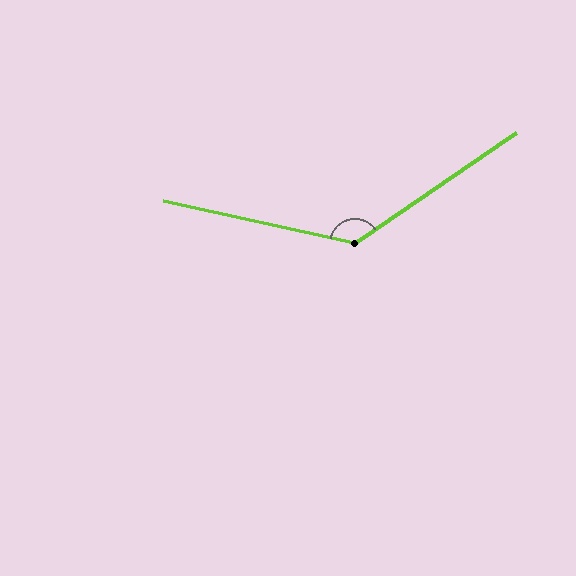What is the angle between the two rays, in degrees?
Approximately 133 degrees.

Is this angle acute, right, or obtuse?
It is obtuse.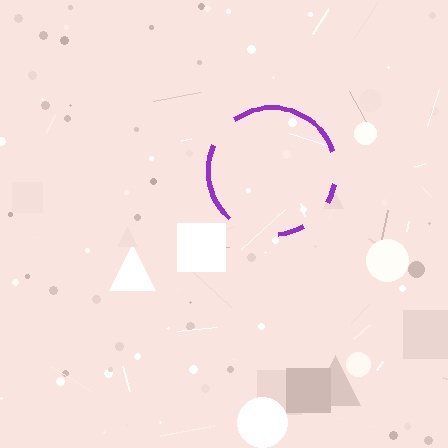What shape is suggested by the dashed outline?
The dashed outline suggests a circle.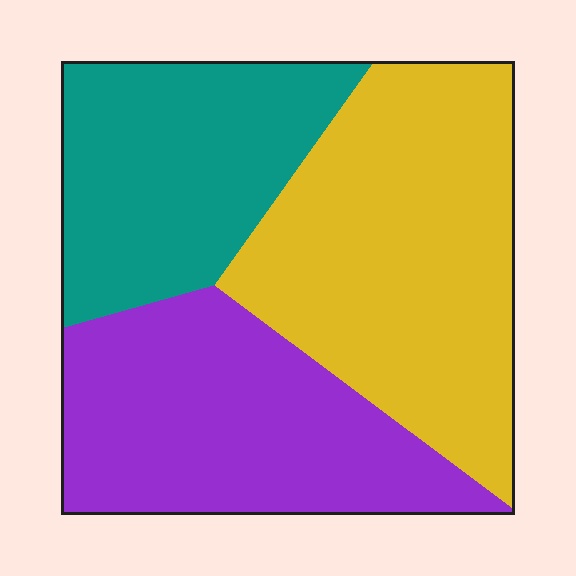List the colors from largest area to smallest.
From largest to smallest: yellow, purple, teal.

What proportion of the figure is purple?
Purple takes up about one third (1/3) of the figure.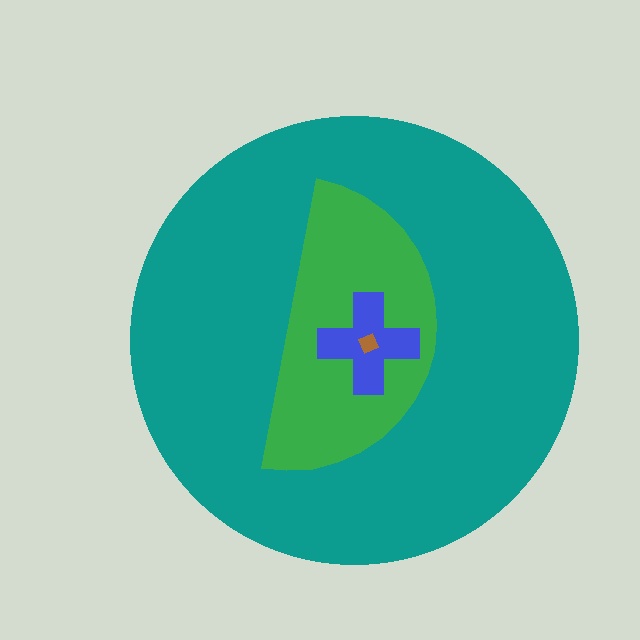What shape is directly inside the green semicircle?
The blue cross.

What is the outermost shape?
The teal circle.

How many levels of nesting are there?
4.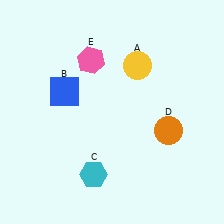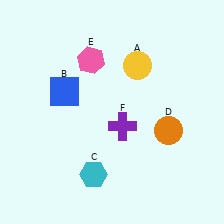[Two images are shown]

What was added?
A purple cross (F) was added in Image 2.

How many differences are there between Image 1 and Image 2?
There is 1 difference between the two images.